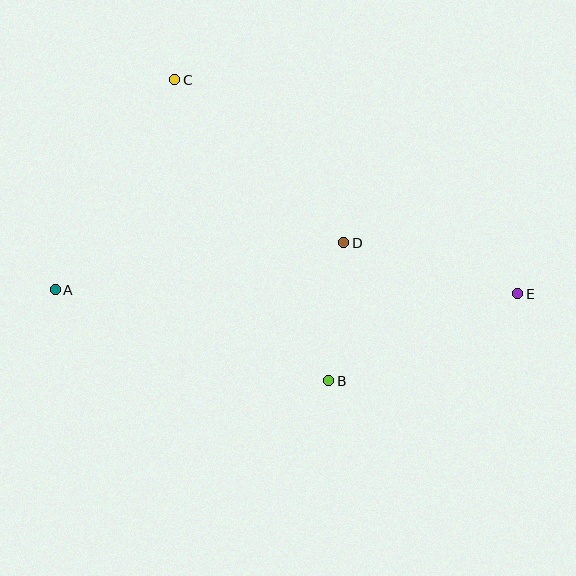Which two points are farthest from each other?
Points A and E are farthest from each other.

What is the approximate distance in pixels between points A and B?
The distance between A and B is approximately 288 pixels.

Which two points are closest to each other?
Points B and D are closest to each other.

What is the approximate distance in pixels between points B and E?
The distance between B and E is approximately 208 pixels.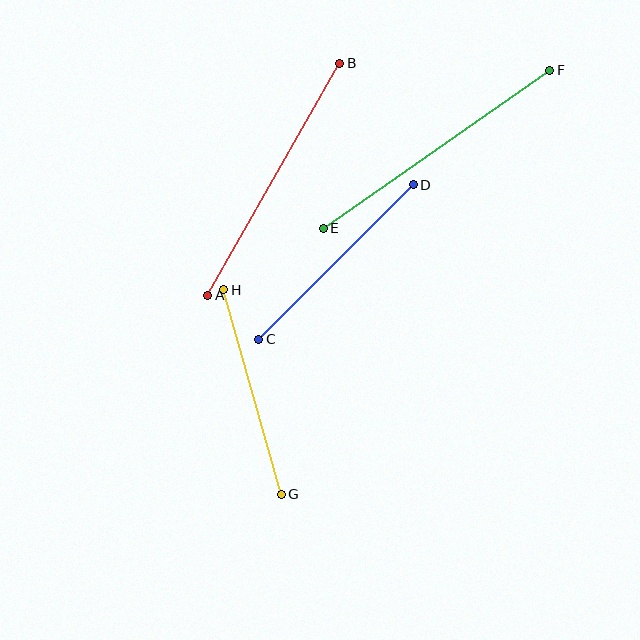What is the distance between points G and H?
The distance is approximately 213 pixels.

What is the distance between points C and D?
The distance is approximately 219 pixels.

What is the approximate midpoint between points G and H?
The midpoint is at approximately (252, 392) pixels.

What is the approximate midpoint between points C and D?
The midpoint is at approximately (336, 262) pixels.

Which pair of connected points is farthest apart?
Points E and F are farthest apart.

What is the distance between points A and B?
The distance is approximately 267 pixels.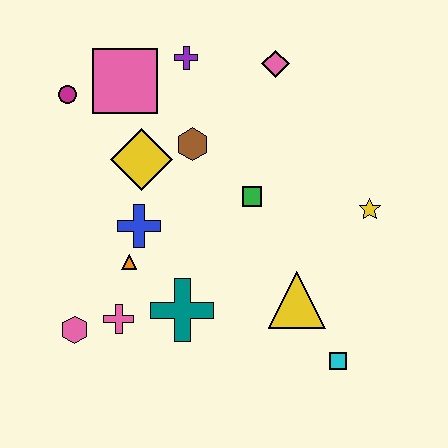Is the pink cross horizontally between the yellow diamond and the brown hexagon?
No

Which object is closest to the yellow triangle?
The cyan square is closest to the yellow triangle.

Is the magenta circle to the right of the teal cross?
No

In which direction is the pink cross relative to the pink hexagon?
The pink cross is to the right of the pink hexagon.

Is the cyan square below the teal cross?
Yes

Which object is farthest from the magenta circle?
The cyan square is farthest from the magenta circle.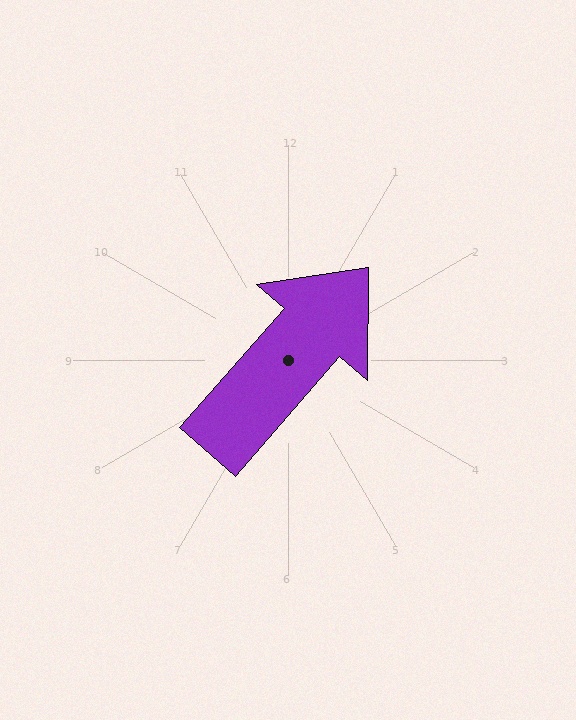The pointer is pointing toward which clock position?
Roughly 1 o'clock.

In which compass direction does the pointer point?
Northeast.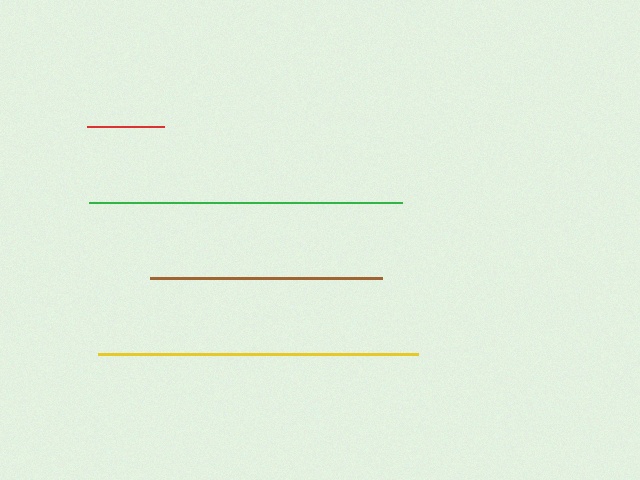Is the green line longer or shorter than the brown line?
The green line is longer than the brown line.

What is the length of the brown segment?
The brown segment is approximately 232 pixels long.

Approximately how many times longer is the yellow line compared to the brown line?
The yellow line is approximately 1.4 times the length of the brown line.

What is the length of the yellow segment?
The yellow segment is approximately 320 pixels long.